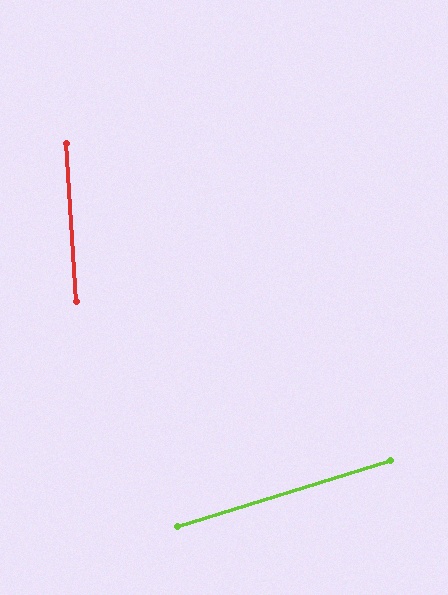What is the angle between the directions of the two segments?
Approximately 76 degrees.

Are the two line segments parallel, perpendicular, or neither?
Neither parallel nor perpendicular — they differ by about 76°.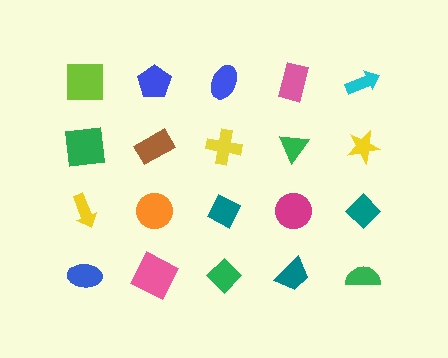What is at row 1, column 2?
A blue pentagon.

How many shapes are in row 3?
5 shapes.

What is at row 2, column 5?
A yellow star.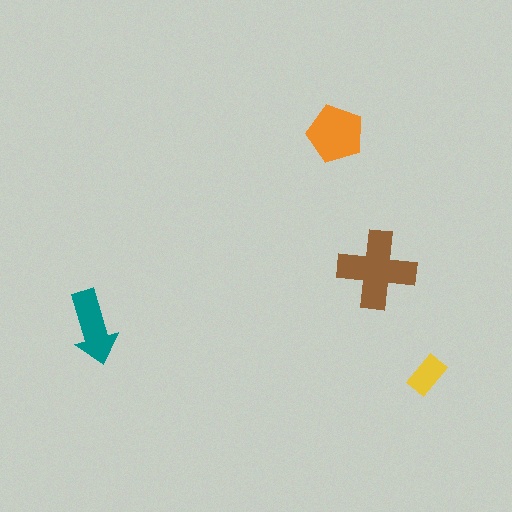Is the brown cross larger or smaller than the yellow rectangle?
Larger.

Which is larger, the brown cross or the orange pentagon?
The brown cross.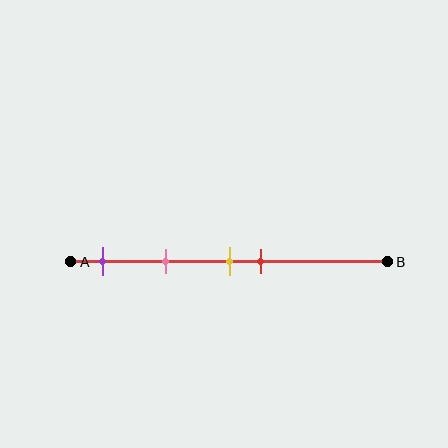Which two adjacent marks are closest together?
The yellow and red marks are the closest adjacent pair.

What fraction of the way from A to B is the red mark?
The red mark is approximately 60% (0.6) of the way from A to B.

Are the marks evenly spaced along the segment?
No, the marks are not evenly spaced.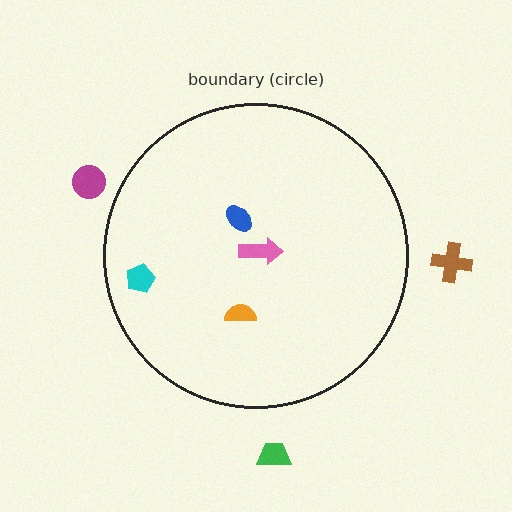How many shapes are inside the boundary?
4 inside, 3 outside.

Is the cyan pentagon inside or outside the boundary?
Inside.